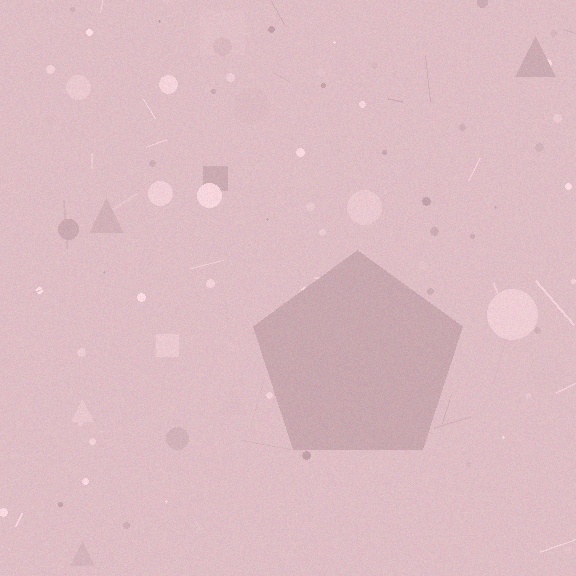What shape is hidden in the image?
A pentagon is hidden in the image.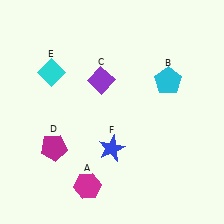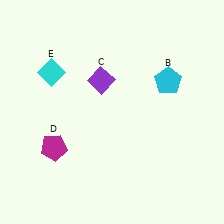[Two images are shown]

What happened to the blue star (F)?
The blue star (F) was removed in Image 2. It was in the bottom-left area of Image 1.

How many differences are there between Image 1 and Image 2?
There are 2 differences between the two images.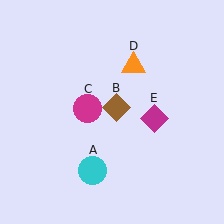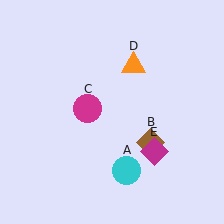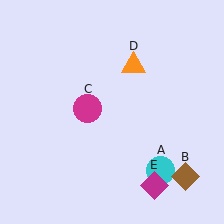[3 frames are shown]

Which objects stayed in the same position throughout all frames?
Magenta circle (object C) and orange triangle (object D) remained stationary.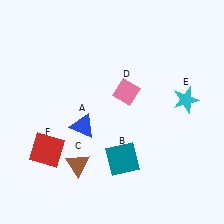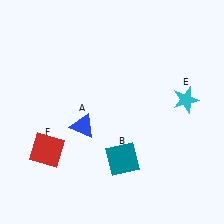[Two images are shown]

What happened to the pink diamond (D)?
The pink diamond (D) was removed in Image 2. It was in the top-right area of Image 1.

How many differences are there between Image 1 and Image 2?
There are 2 differences between the two images.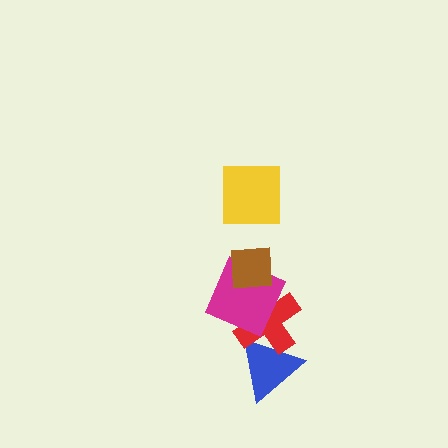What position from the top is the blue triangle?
The blue triangle is 5th from the top.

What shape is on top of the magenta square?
The brown square is on top of the magenta square.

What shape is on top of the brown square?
The yellow square is on top of the brown square.